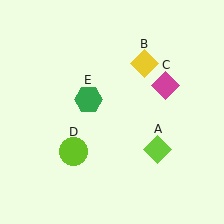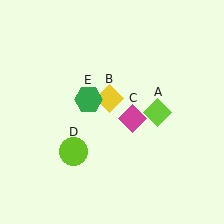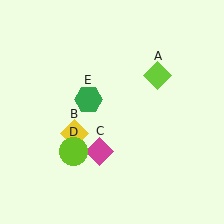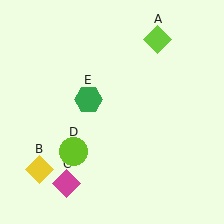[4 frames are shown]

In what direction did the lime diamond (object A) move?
The lime diamond (object A) moved up.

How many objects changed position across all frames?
3 objects changed position: lime diamond (object A), yellow diamond (object B), magenta diamond (object C).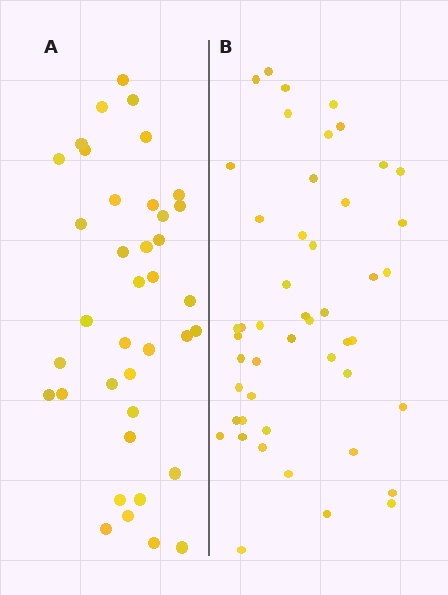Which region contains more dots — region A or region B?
Region B (the right region) has more dots.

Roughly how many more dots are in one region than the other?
Region B has roughly 10 or so more dots than region A.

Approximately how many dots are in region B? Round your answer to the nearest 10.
About 50 dots. (The exact count is 48, which rounds to 50.)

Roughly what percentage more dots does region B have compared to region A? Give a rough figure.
About 25% more.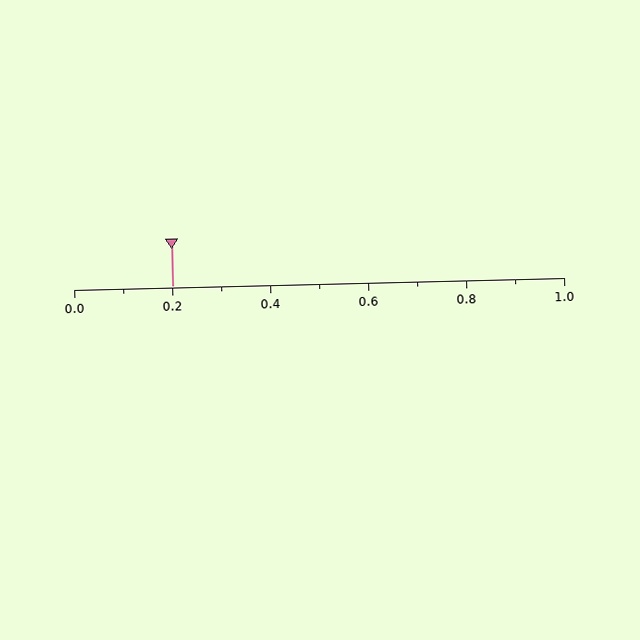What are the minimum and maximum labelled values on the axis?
The axis runs from 0.0 to 1.0.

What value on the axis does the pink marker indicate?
The marker indicates approximately 0.2.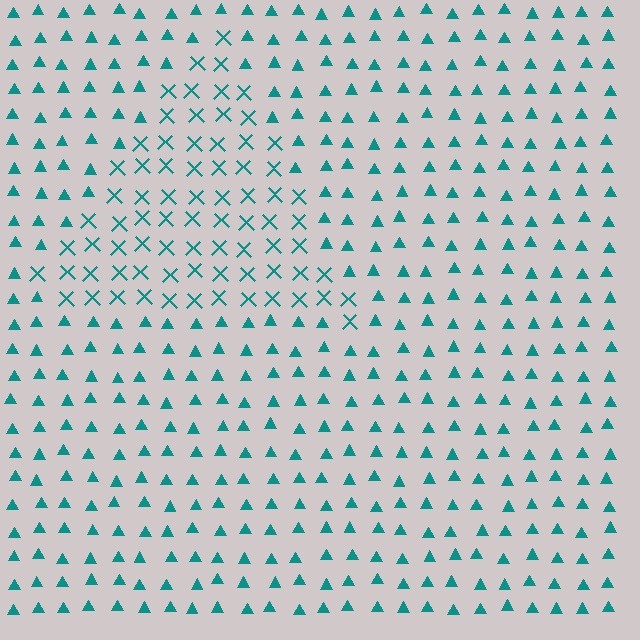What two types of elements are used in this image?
The image uses X marks inside the triangle region and triangles outside it.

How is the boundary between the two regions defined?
The boundary is defined by a change in element shape: X marks inside vs. triangles outside. All elements share the same color and spacing.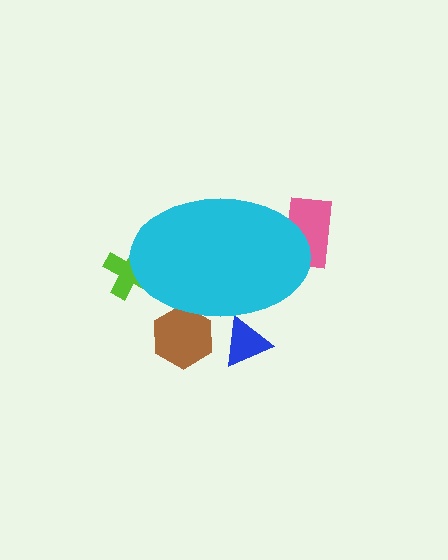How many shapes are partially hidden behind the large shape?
4 shapes are partially hidden.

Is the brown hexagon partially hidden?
Yes, the brown hexagon is partially hidden behind the cyan ellipse.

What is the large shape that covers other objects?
A cyan ellipse.